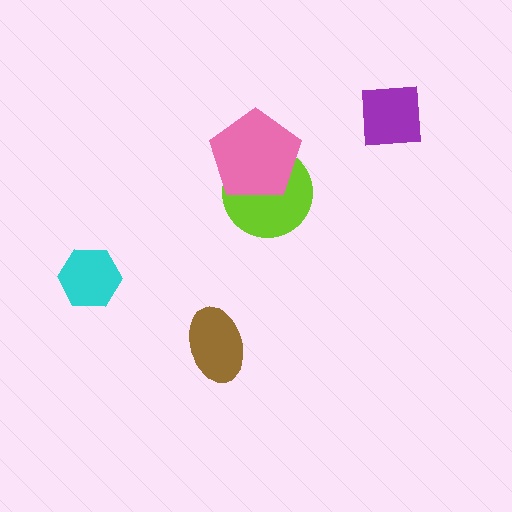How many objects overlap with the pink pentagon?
1 object overlaps with the pink pentagon.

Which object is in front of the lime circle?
The pink pentagon is in front of the lime circle.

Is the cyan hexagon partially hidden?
No, no other shape covers it.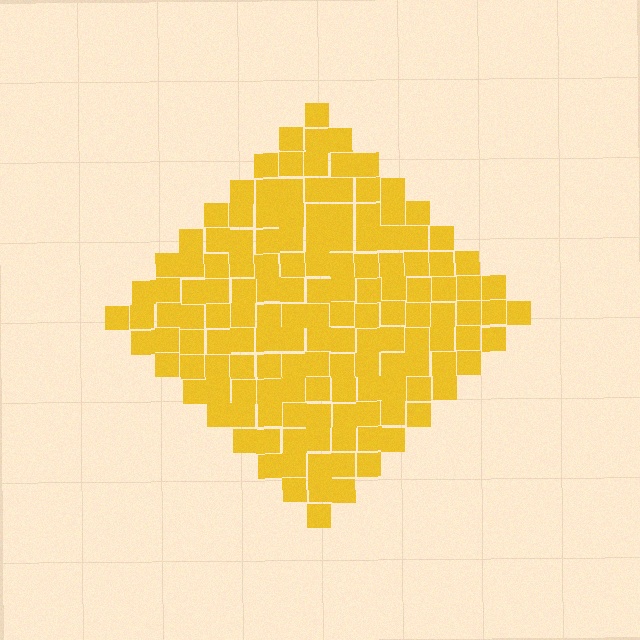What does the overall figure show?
The overall figure shows a diamond.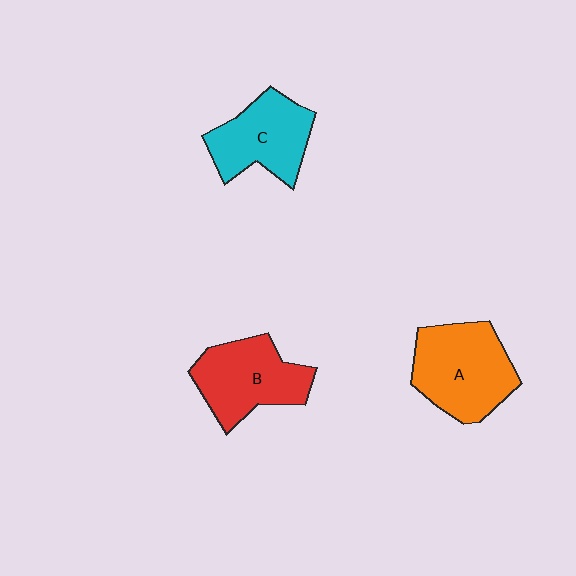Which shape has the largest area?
Shape A (orange).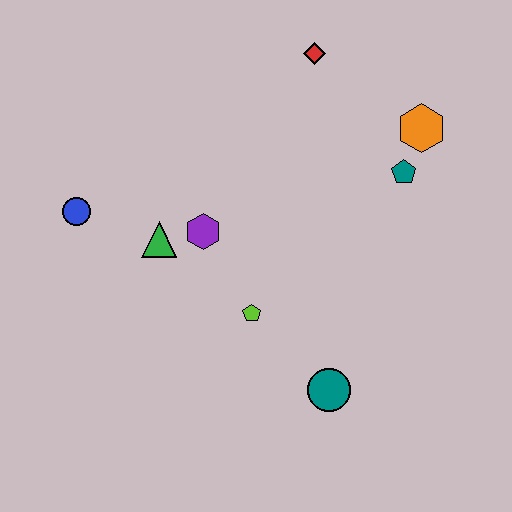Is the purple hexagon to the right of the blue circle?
Yes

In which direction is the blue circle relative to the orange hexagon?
The blue circle is to the left of the orange hexagon.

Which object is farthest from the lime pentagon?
The red diamond is farthest from the lime pentagon.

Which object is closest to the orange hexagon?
The teal pentagon is closest to the orange hexagon.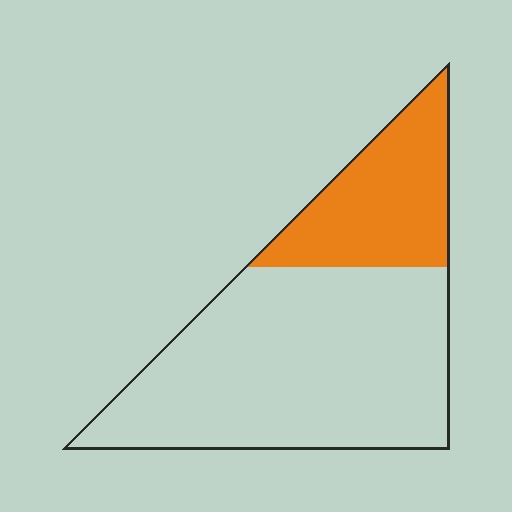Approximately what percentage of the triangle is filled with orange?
Approximately 30%.